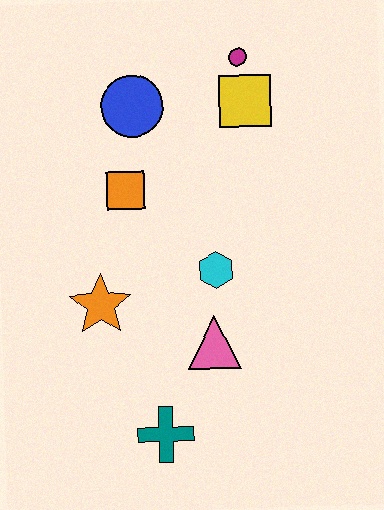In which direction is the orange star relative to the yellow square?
The orange star is below the yellow square.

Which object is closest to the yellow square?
The magenta circle is closest to the yellow square.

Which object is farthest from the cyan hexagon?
The magenta circle is farthest from the cyan hexagon.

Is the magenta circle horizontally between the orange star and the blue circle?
No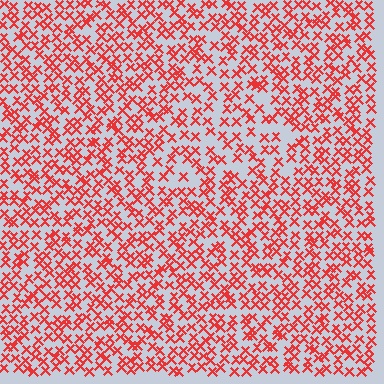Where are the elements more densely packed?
The elements are more densely packed outside the triangle boundary.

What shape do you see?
I see a triangle.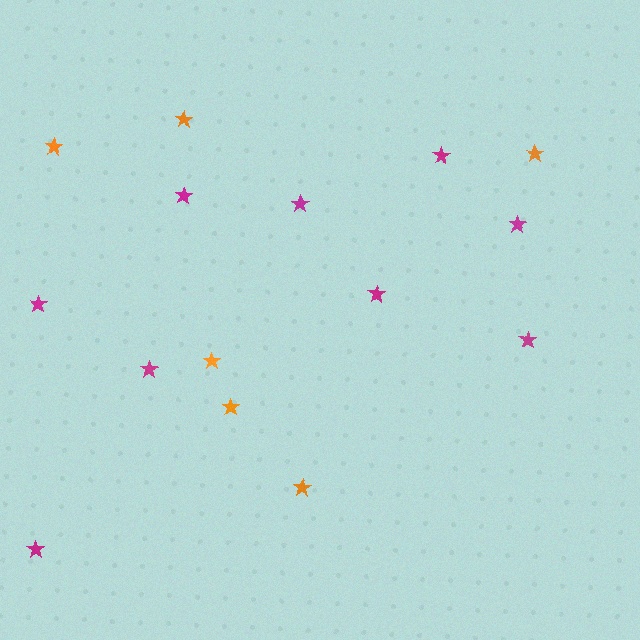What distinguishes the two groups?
There are 2 groups: one group of magenta stars (9) and one group of orange stars (6).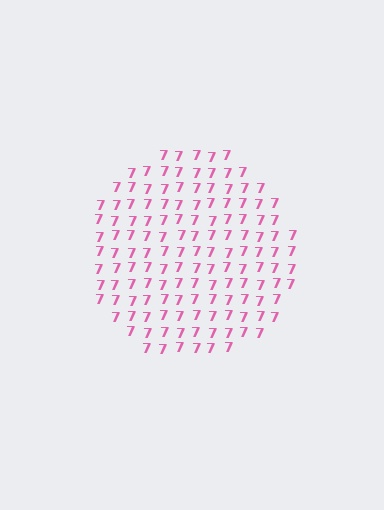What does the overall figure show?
The overall figure shows a circle.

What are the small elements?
The small elements are digit 7's.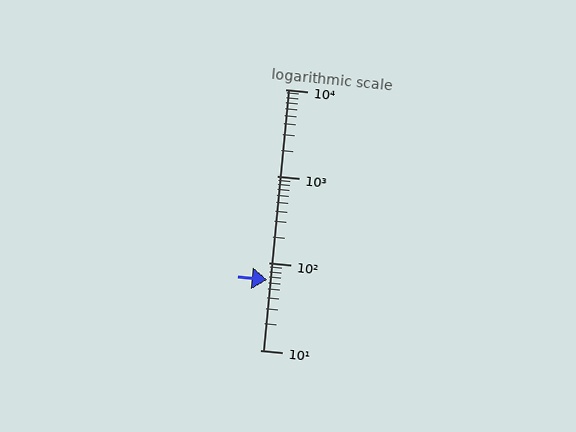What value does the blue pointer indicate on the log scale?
The pointer indicates approximately 65.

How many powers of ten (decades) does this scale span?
The scale spans 3 decades, from 10 to 10000.